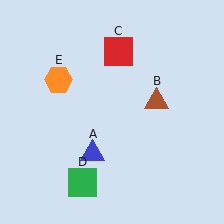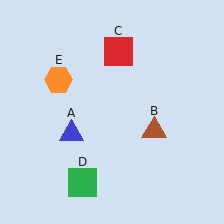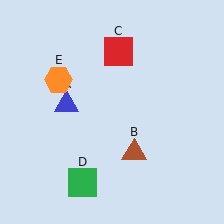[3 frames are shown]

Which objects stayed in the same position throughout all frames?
Red square (object C) and green square (object D) and orange hexagon (object E) remained stationary.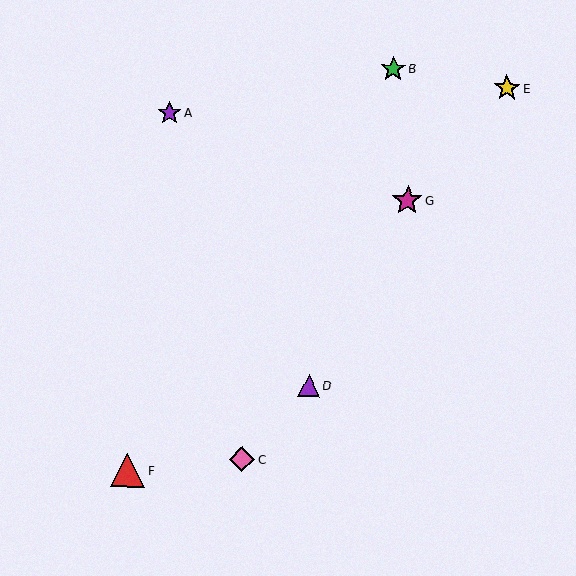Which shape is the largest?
The red triangle (labeled F) is the largest.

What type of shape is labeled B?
Shape B is a green star.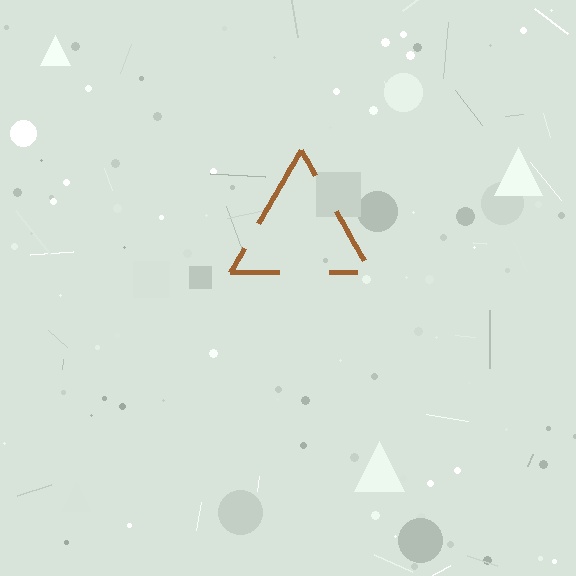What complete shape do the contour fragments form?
The contour fragments form a triangle.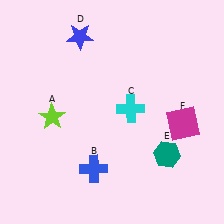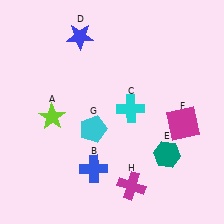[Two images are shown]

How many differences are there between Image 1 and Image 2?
There are 2 differences between the two images.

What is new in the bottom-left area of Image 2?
A cyan pentagon (G) was added in the bottom-left area of Image 2.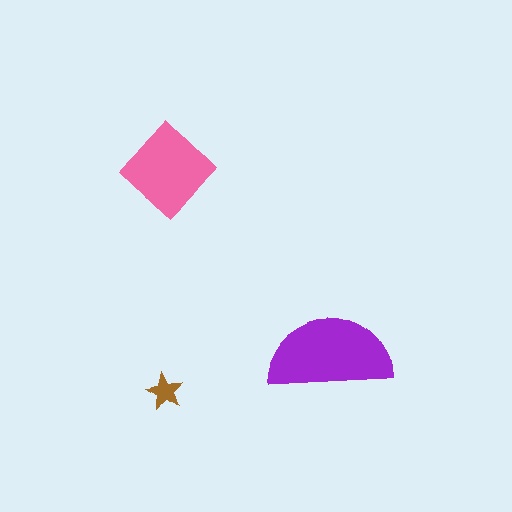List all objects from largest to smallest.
The purple semicircle, the pink diamond, the brown star.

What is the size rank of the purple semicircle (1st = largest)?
1st.